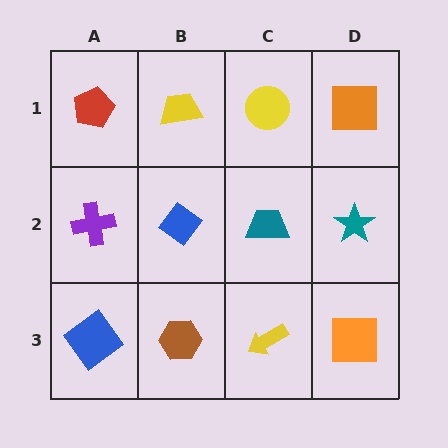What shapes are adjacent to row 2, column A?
A red pentagon (row 1, column A), a blue diamond (row 3, column A), a blue diamond (row 2, column B).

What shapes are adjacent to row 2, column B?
A yellow trapezoid (row 1, column B), a brown hexagon (row 3, column B), a purple cross (row 2, column A), a teal trapezoid (row 2, column C).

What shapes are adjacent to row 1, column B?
A blue diamond (row 2, column B), a red pentagon (row 1, column A), a yellow circle (row 1, column C).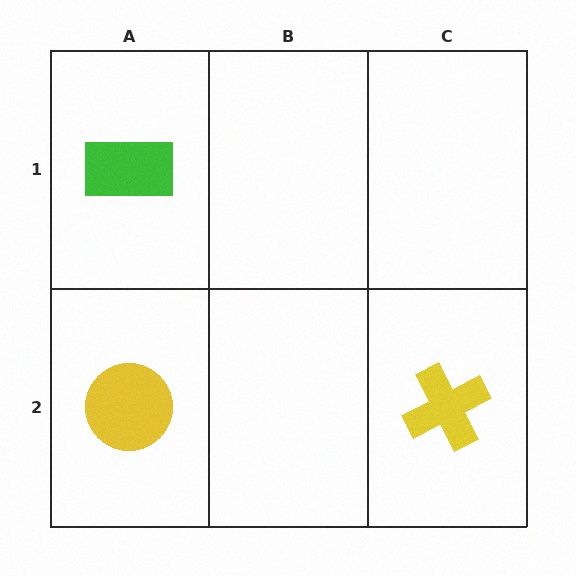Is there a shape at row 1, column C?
No, that cell is empty.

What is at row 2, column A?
A yellow circle.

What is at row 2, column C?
A yellow cross.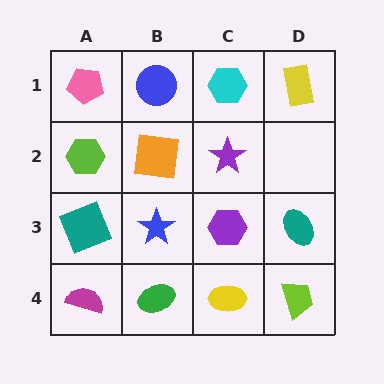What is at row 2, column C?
A purple star.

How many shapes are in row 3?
4 shapes.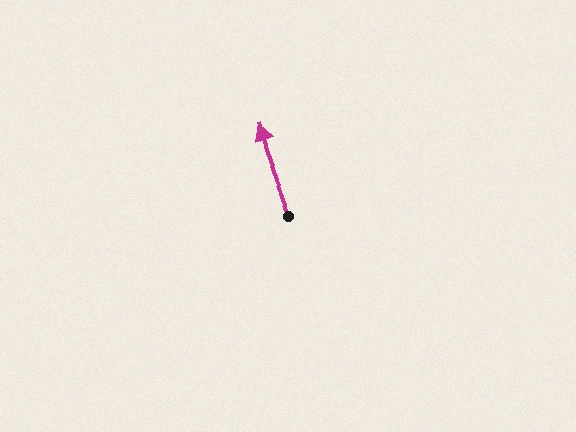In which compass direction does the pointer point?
North.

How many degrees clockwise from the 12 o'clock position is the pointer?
Approximately 340 degrees.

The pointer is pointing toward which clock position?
Roughly 11 o'clock.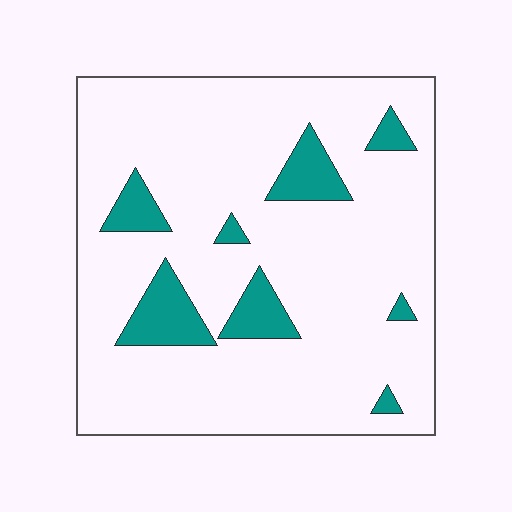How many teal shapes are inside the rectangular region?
8.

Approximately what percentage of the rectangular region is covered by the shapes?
Approximately 15%.